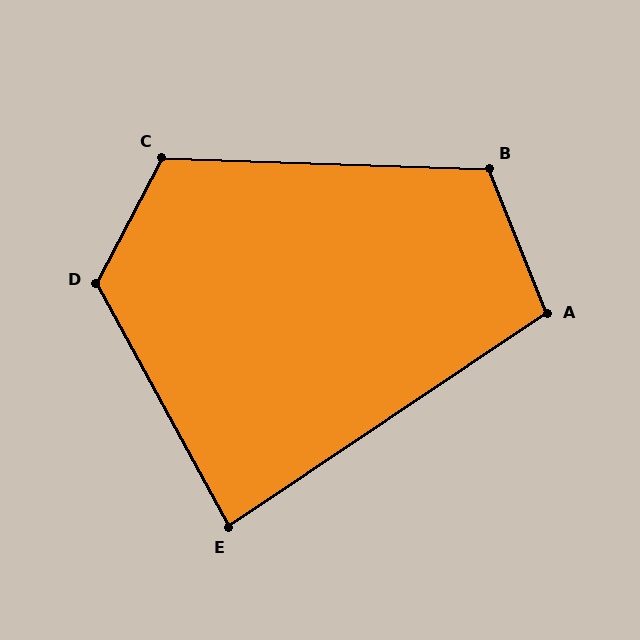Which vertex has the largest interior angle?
D, at approximately 124 degrees.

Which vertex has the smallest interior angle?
E, at approximately 85 degrees.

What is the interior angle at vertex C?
Approximately 116 degrees (obtuse).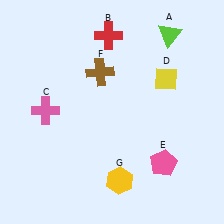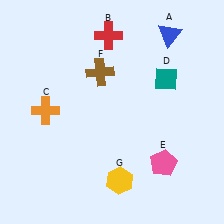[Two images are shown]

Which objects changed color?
A changed from lime to blue. C changed from pink to orange. D changed from yellow to teal.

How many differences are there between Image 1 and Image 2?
There are 3 differences between the two images.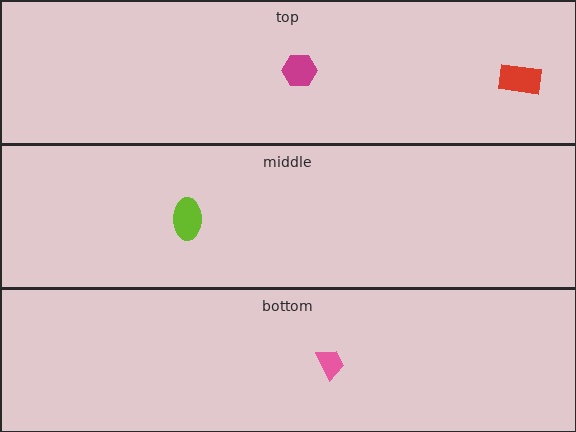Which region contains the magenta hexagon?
The top region.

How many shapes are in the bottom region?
1.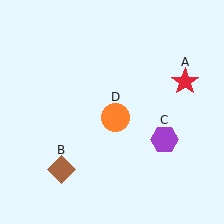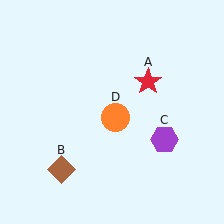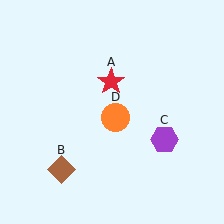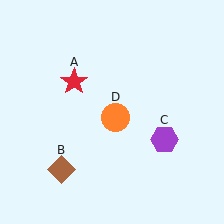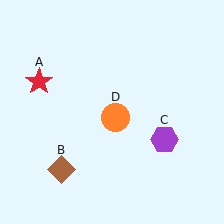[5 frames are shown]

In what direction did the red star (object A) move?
The red star (object A) moved left.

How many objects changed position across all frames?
1 object changed position: red star (object A).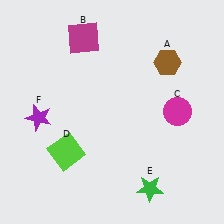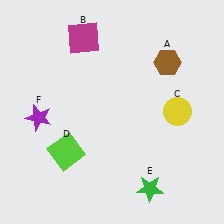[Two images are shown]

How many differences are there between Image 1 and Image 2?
There is 1 difference between the two images.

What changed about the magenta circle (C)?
In Image 1, C is magenta. In Image 2, it changed to yellow.